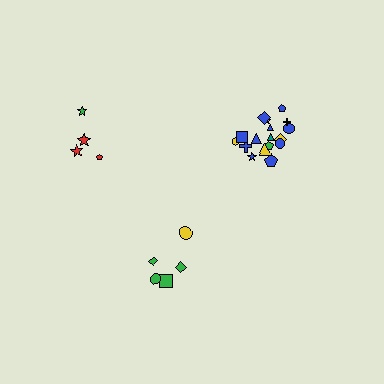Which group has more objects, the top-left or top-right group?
The top-right group.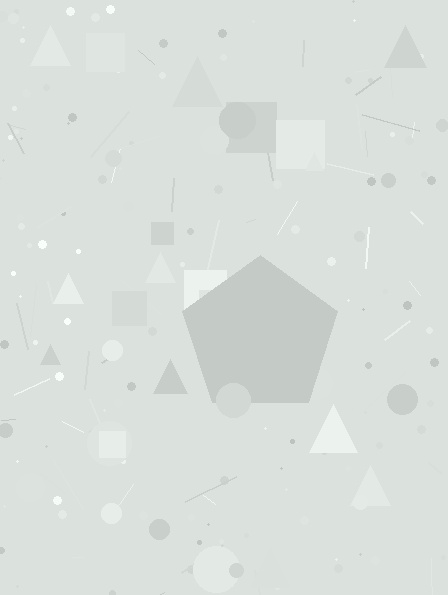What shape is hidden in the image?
A pentagon is hidden in the image.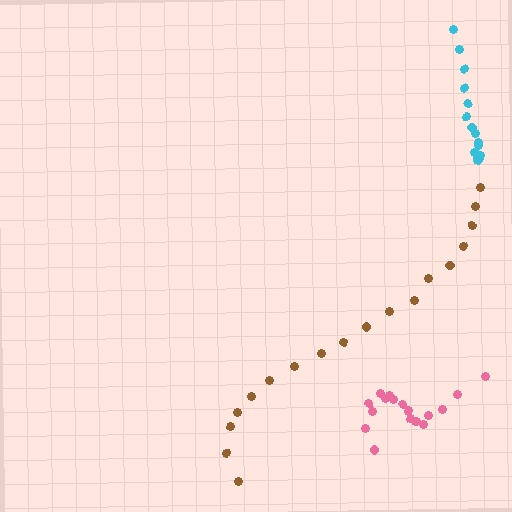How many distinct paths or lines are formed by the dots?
There are 3 distinct paths.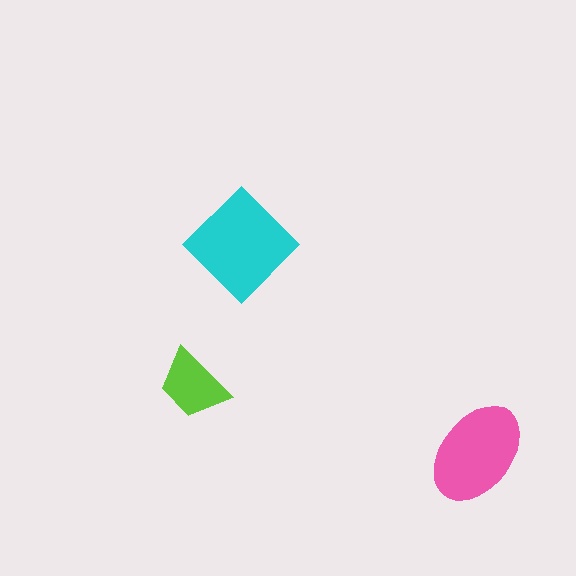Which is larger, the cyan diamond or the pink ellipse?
The cyan diamond.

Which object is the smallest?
The lime trapezoid.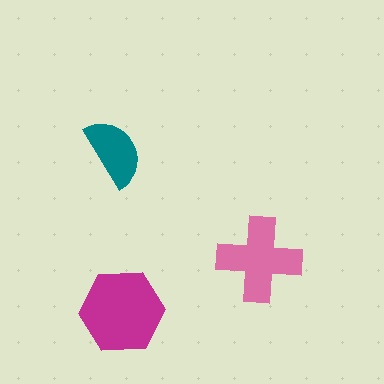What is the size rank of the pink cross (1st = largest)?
2nd.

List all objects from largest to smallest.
The magenta hexagon, the pink cross, the teal semicircle.